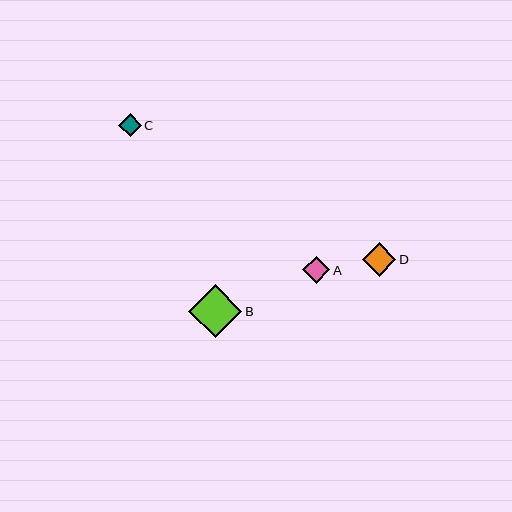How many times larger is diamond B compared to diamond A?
Diamond B is approximately 2.0 times the size of diamond A.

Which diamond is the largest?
Diamond B is the largest with a size of approximately 54 pixels.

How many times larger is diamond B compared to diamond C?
Diamond B is approximately 2.4 times the size of diamond C.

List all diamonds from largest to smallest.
From largest to smallest: B, D, A, C.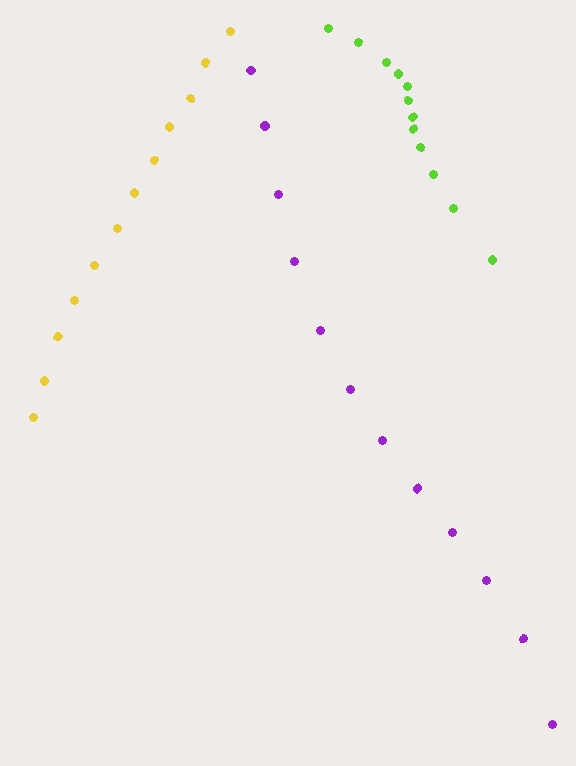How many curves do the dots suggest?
There are 3 distinct paths.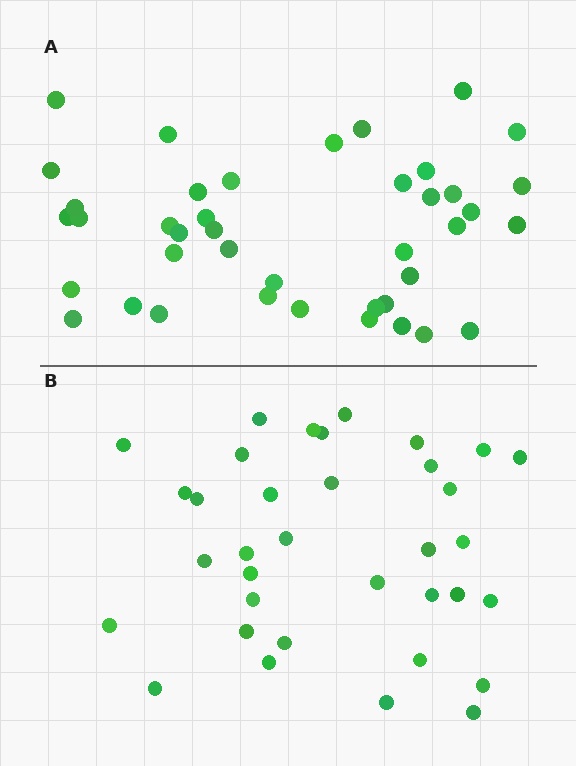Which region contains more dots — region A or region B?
Region A (the top region) has more dots.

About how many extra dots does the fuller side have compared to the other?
Region A has about 6 more dots than region B.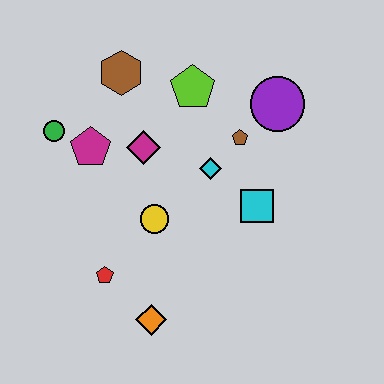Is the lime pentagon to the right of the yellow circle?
Yes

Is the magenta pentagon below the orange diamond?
No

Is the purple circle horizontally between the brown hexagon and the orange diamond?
No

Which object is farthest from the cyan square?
The green circle is farthest from the cyan square.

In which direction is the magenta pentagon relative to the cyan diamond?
The magenta pentagon is to the left of the cyan diamond.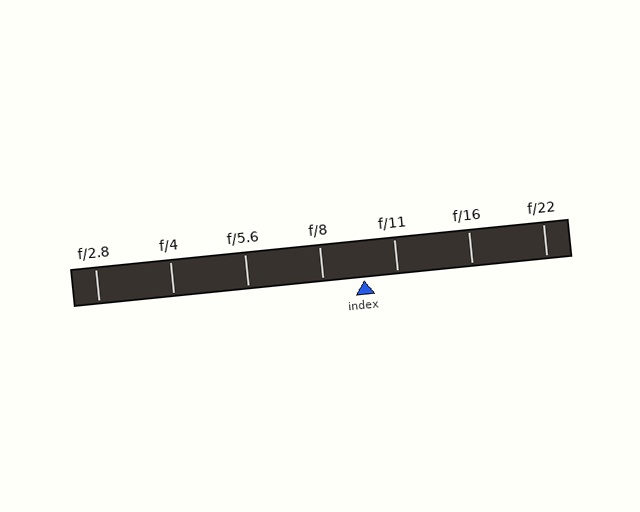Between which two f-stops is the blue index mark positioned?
The index mark is between f/8 and f/11.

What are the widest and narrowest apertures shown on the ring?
The widest aperture shown is f/2.8 and the narrowest is f/22.